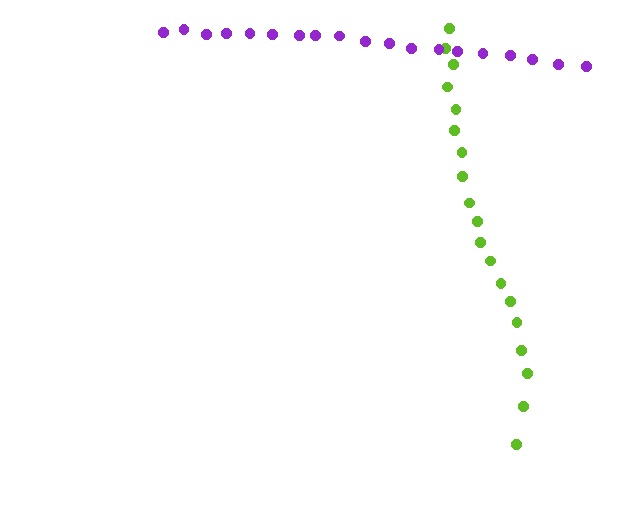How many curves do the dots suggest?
There are 2 distinct paths.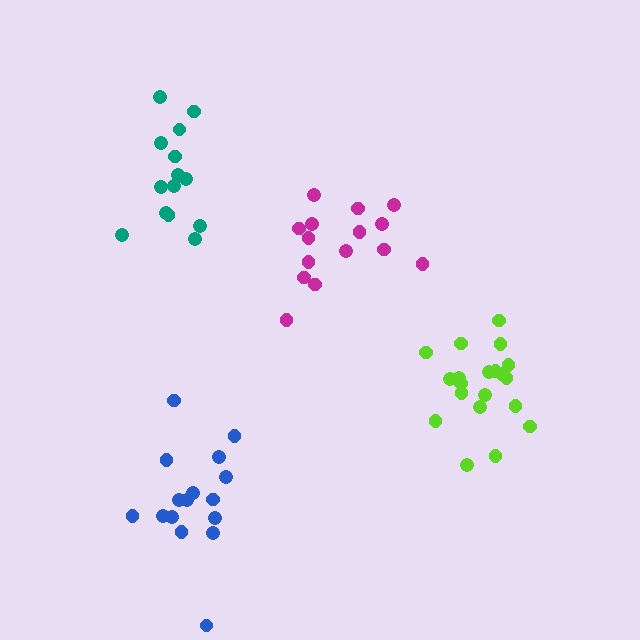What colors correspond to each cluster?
The clusters are colored: lime, blue, magenta, teal.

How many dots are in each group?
Group 1: 20 dots, Group 2: 16 dots, Group 3: 15 dots, Group 4: 14 dots (65 total).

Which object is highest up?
The teal cluster is topmost.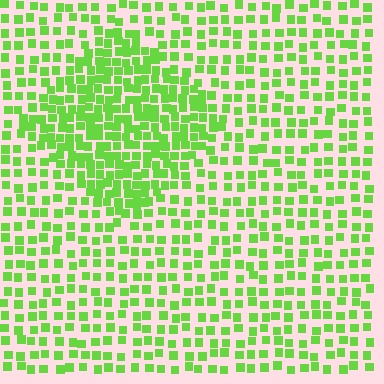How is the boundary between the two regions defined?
The boundary is defined by a change in element density (approximately 1.9x ratio). All elements are the same color, size, and shape.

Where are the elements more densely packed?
The elements are more densely packed inside the diamond boundary.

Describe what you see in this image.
The image contains small lime elements arranged at two different densities. A diamond-shaped region is visible where the elements are more densely packed than the surrounding area.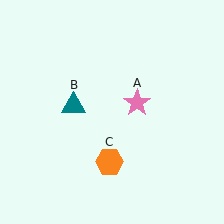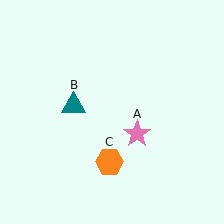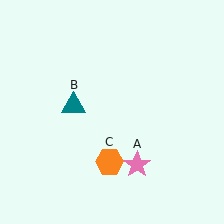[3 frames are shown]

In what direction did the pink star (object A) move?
The pink star (object A) moved down.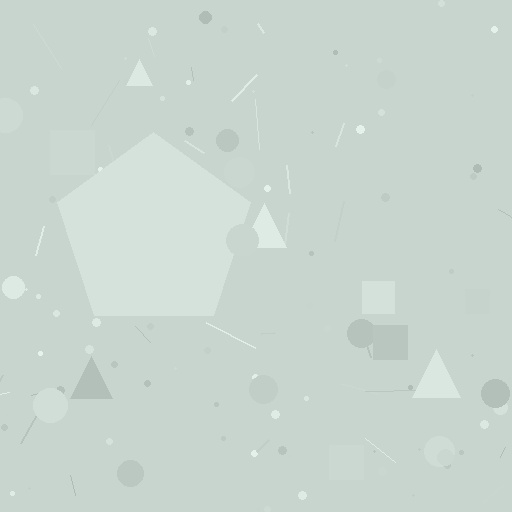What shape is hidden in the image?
A pentagon is hidden in the image.